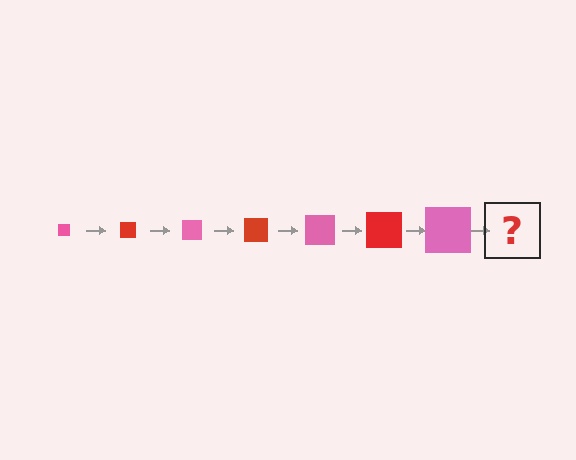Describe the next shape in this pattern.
It should be a red square, larger than the previous one.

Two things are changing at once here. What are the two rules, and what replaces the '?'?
The two rules are that the square grows larger each step and the color cycles through pink and red. The '?' should be a red square, larger than the previous one.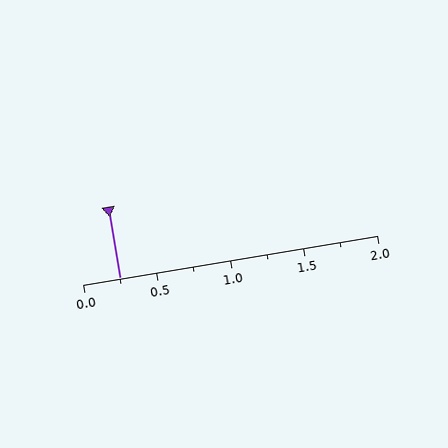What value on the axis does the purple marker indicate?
The marker indicates approximately 0.25.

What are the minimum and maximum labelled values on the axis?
The axis runs from 0.0 to 2.0.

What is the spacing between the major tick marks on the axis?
The major ticks are spaced 0.5 apart.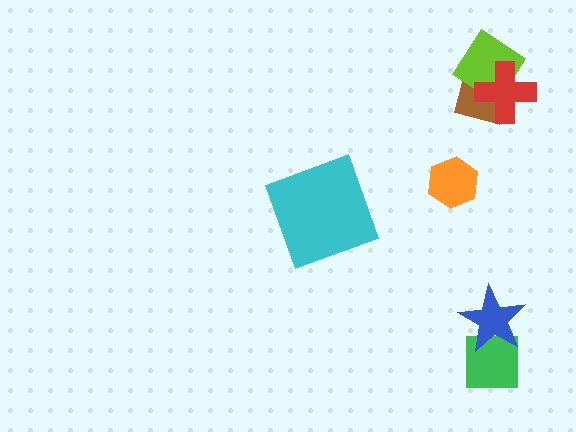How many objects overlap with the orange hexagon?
0 objects overlap with the orange hexagon.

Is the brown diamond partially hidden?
Yes, it is partially covered by another shape.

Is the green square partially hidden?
Yes, it is partially covered by another shape.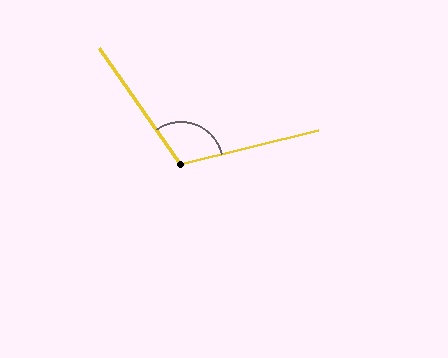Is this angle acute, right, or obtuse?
It is obtuse.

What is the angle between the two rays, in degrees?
Approximately 111 degrees.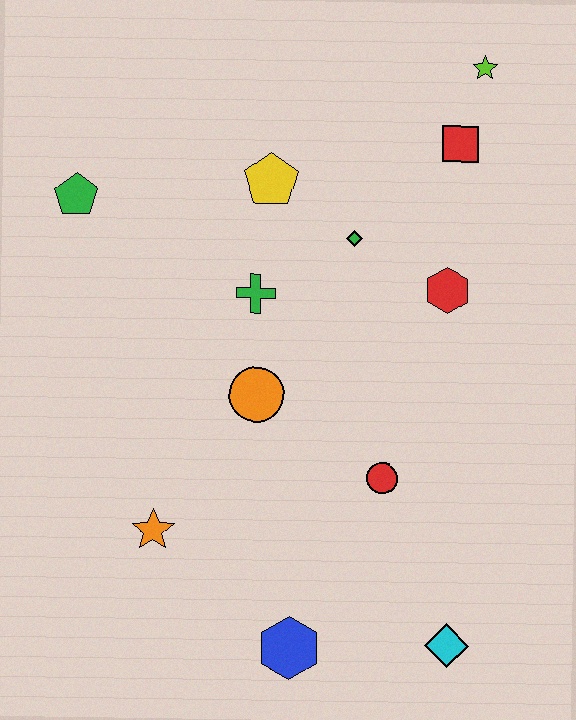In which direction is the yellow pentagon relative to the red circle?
The yellow pentagon is above the red circle.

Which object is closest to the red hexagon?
The green diamond is closest to the red hexagon.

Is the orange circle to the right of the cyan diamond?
No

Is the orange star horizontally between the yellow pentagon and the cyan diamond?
No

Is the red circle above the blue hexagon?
Yes